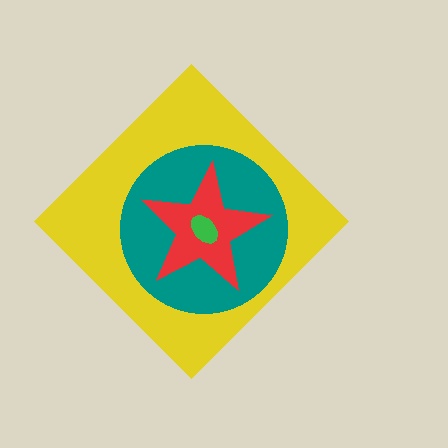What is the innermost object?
The green ellipse.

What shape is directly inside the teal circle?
The red star.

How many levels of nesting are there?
4.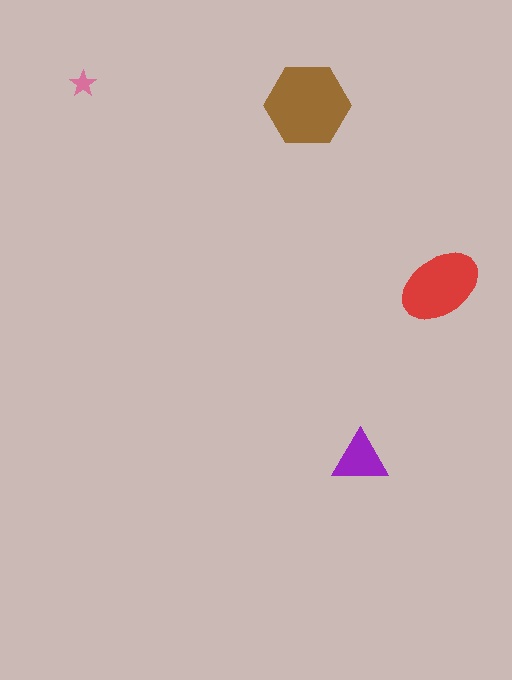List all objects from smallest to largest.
The pink star, the purple triangle, the red ellipse, the brown hexagon.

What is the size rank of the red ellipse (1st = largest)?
2nd.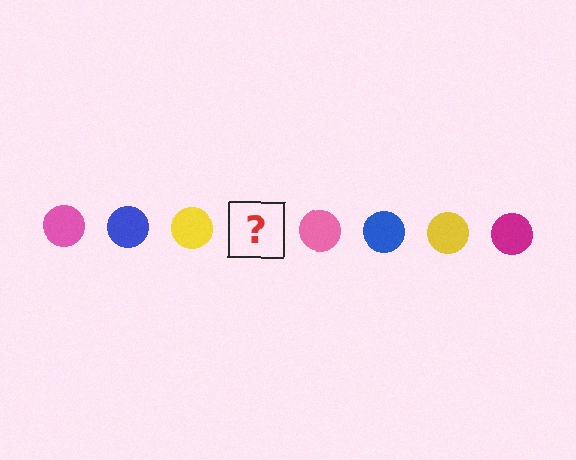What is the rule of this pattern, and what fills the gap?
The rule is that the pattern cycles through pink, blue, yellow, magenta circles. The gap should be filled with a magenta circle.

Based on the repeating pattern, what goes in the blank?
The blank should be a magenta circle.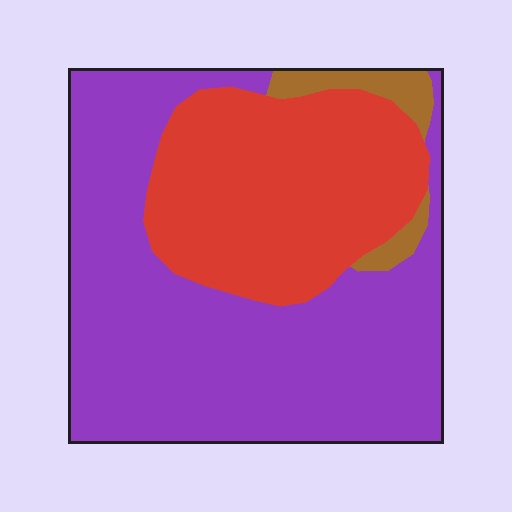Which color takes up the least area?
Brown, at roughly 5%.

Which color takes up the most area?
Purple, at roughly 60%.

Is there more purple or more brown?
Purple.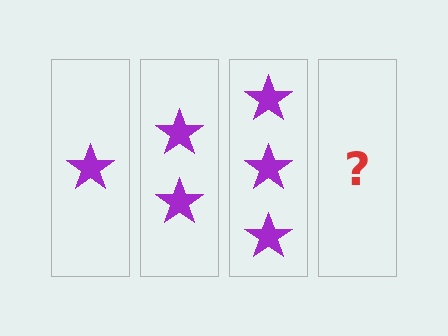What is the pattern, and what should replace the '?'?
The pattern is that each step adds one more star. The '?' should be 4 stars.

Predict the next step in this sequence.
The next step is 4 stars.